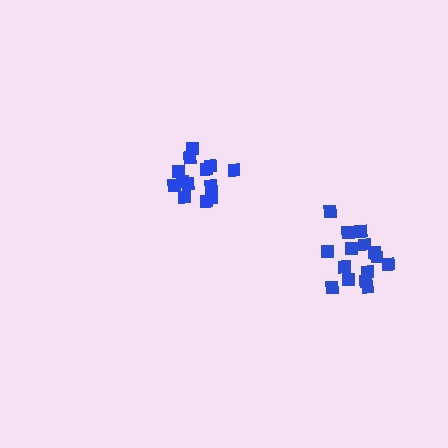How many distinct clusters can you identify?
There are 2 distinct clusters.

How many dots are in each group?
Group 1: 13 dots, Group 2: 15 dots (28 total).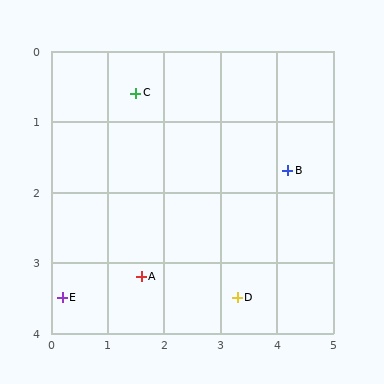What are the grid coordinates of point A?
Point A is at approximately (1.6, 3.2).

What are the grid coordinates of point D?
Point D is at approximately (3.3, 3.5).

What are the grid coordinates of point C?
Point C is at approximately (1.5, 0.6).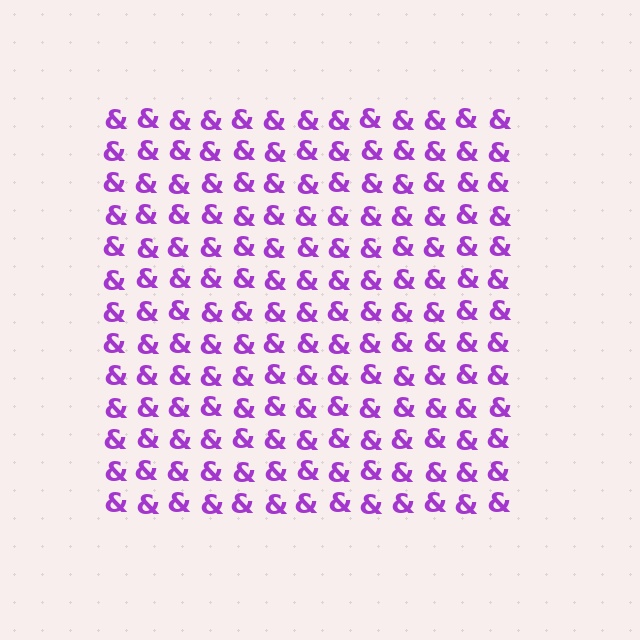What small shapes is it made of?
It is made of small ampersands.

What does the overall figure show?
The overall figure shows a square.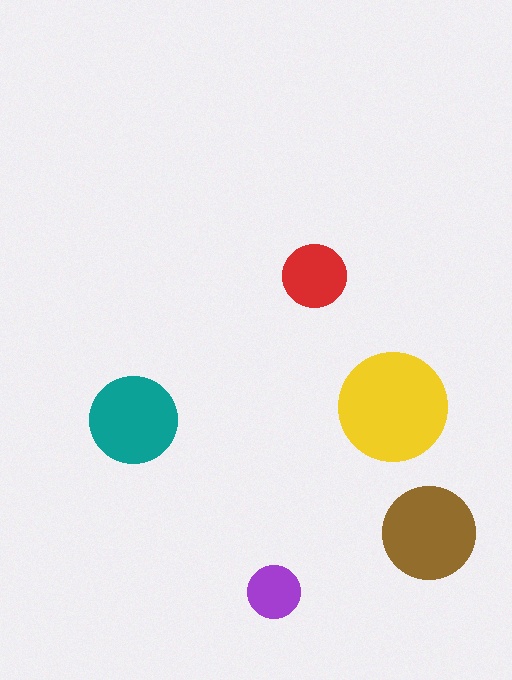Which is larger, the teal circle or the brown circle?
The brown one.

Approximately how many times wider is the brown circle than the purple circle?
About 2 times wider.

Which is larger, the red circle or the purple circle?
The red one.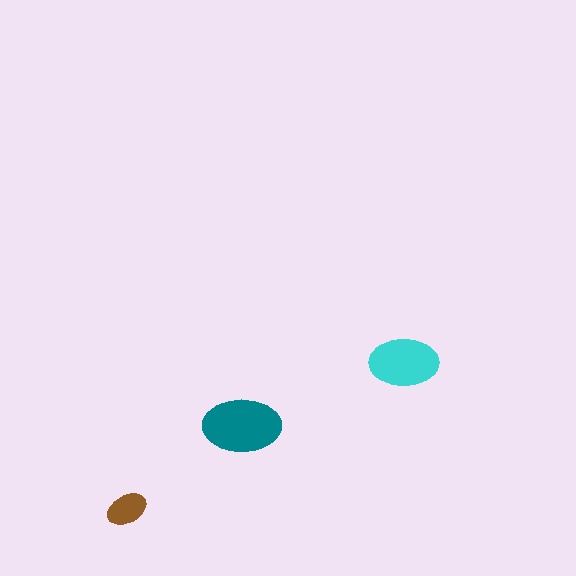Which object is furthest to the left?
The brown ellipse is leftmost.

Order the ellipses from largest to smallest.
the teal one, the cyan one, the brown one.